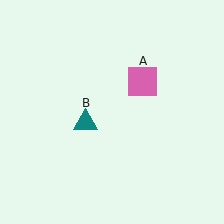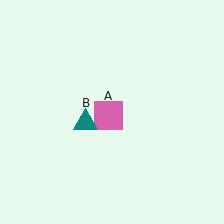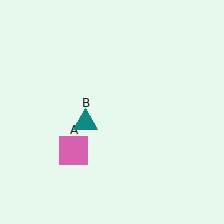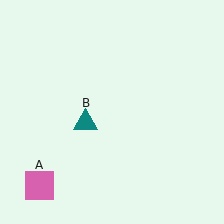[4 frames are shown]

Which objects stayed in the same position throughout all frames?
Teal triangle (object B) remained stationary.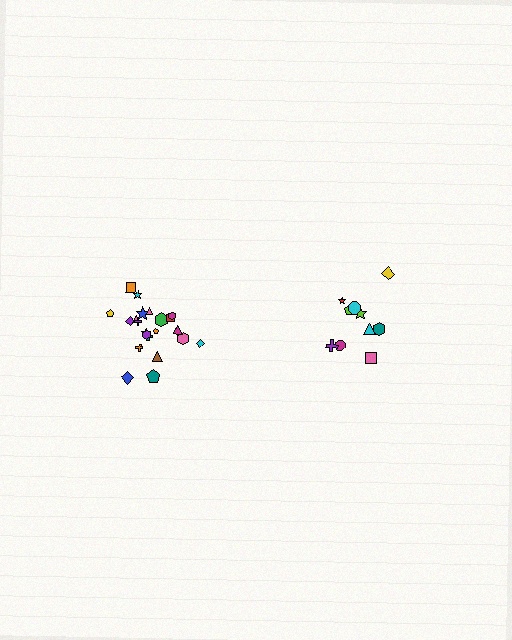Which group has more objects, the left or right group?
The left group.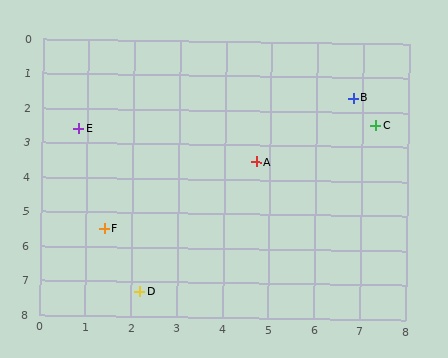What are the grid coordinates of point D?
Point D is at approximately (2.2, 7.3).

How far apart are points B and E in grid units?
Points B and E are about 6.1 grid units apart.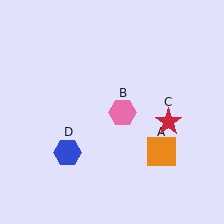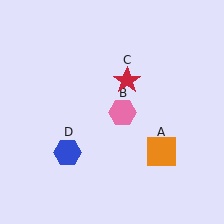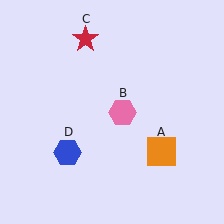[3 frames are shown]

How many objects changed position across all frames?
1 object changed position: red star (object C).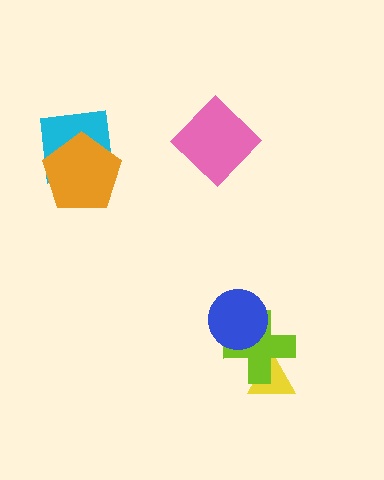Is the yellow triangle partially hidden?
Yes, it is partially covered by another shape.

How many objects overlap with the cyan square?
1 object overlaps with the cyan square.